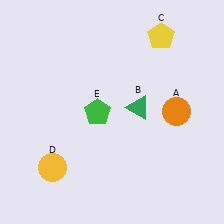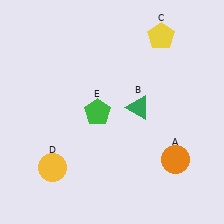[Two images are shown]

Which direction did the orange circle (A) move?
The orange circle (A) moved down.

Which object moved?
The orange circle (A) moved down.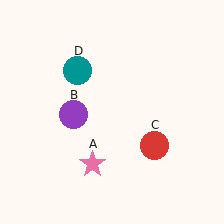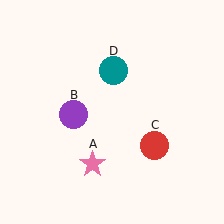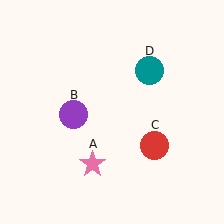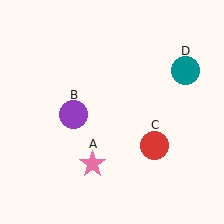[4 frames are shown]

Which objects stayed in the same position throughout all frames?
Pink star (object A) and purple circle (object B) and red circle (object C) remained stationary.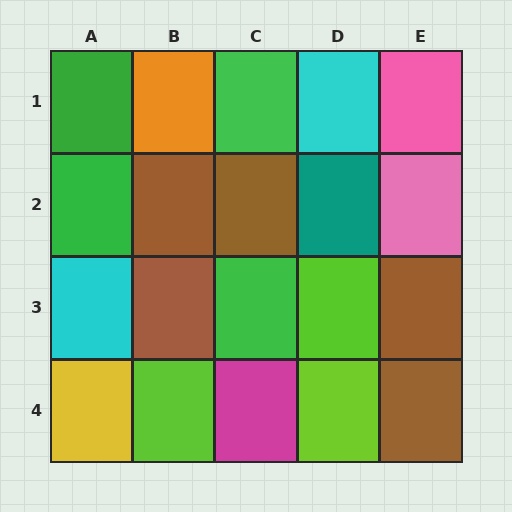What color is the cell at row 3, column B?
Brown.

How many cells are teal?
1 cell is teal.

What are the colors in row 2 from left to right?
Green, brown, brown, teal, pink.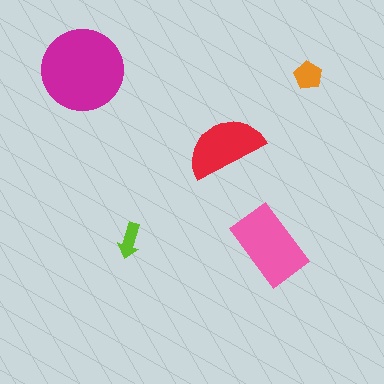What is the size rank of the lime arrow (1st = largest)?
5th.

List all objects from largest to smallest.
The magenta circle, the pink rectangle, the red semicircle, the orange pentagon, the lime arrow.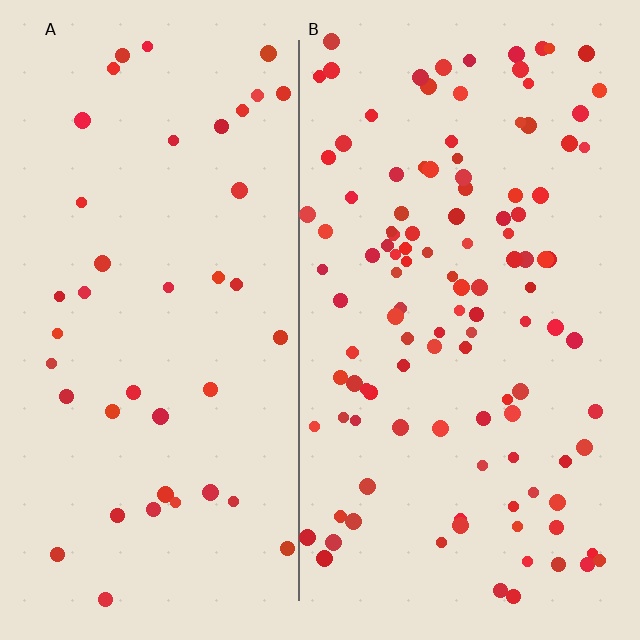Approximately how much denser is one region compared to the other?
Approximately 2.8× — region B over region A.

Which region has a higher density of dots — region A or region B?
B (the right).